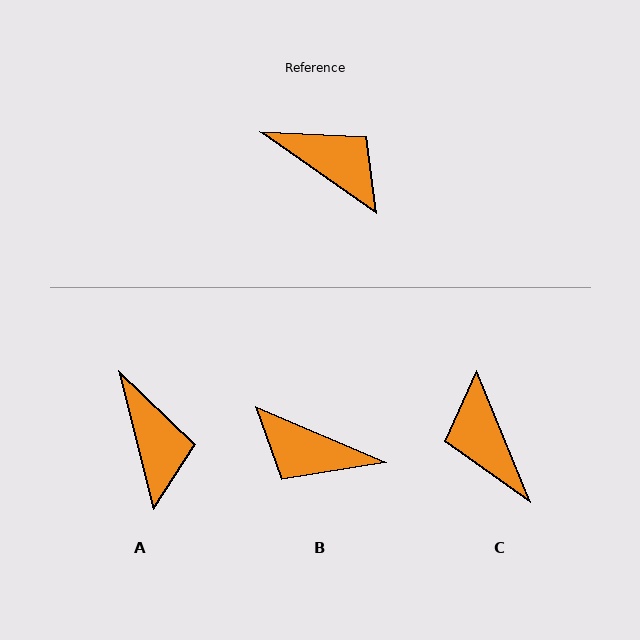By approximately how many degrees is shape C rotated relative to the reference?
Approximately 148 degrees counter-clockwise.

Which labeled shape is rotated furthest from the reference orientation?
B, about 168 degrees away.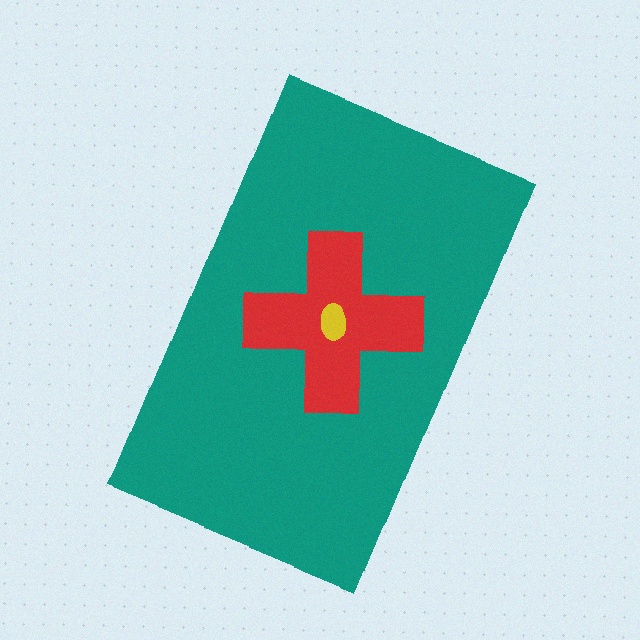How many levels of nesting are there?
3.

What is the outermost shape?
The teal rectangle.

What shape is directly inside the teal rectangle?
The red cross.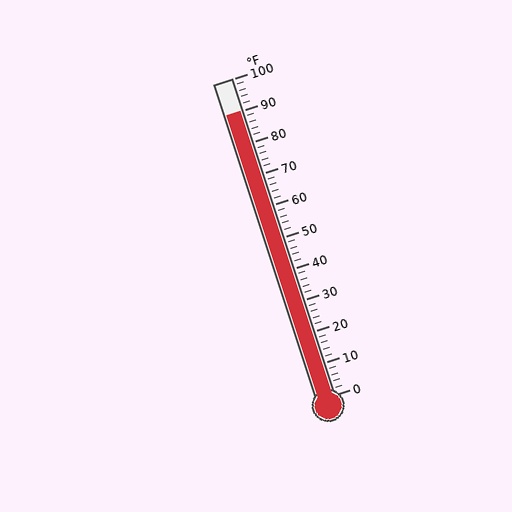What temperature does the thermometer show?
The thermometer shows approximately 90°F.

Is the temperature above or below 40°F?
The temperature is above 40°F.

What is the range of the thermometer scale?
The thermometer scale ranges from 0°F to 100°F.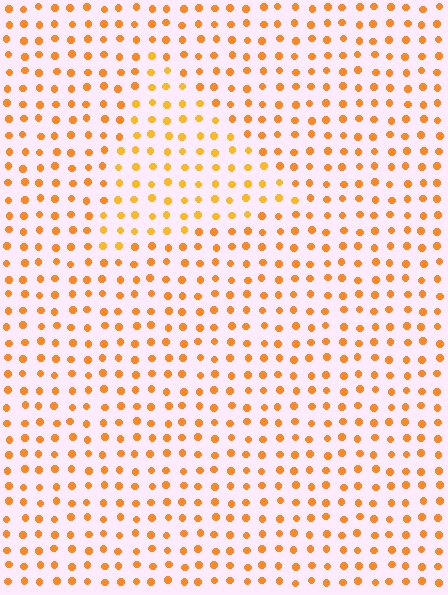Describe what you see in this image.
The image is filled with small orange elements in a uniform arrangement. A triangle-shaped region is visible where the elements are tinted to a slightly different hue, forming a subtle color boundary.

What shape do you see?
I see a triangle.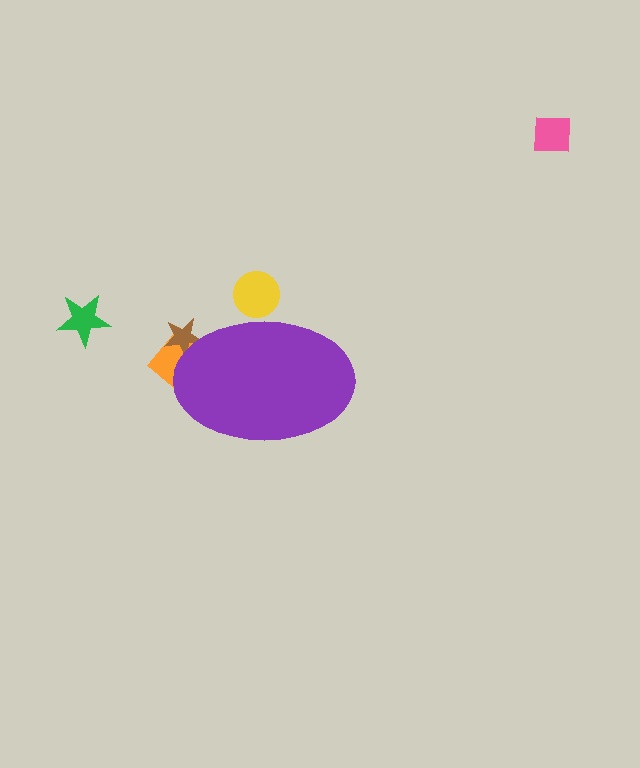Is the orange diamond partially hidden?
Yes, the orange diamond is partially hidden behind the purple ellipse.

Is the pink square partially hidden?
No, the pink square is fully visible.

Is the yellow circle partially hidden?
Yes, the yellow circle is partially hidden behind the purple ellipse.